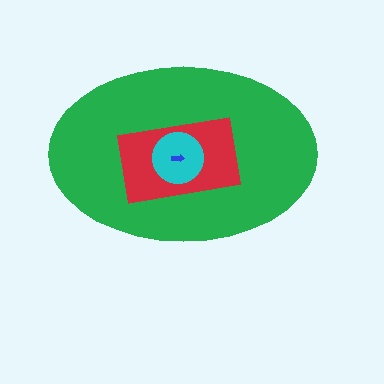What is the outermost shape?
The green ellipse.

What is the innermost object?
The blue arrow.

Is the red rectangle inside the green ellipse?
Yes.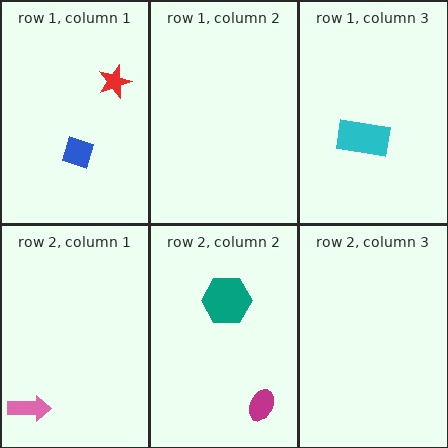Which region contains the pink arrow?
The row 2, column 1 region.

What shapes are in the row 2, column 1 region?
The pink arrow.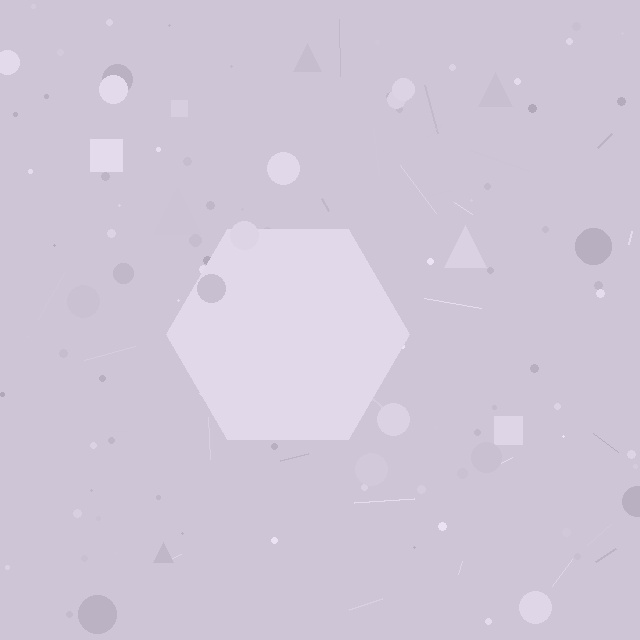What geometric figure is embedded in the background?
A hexagon is embedded in the background.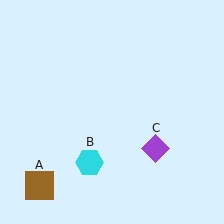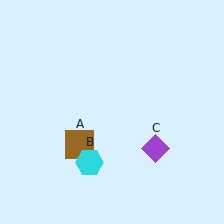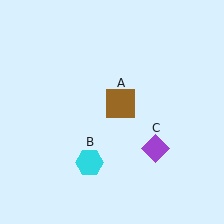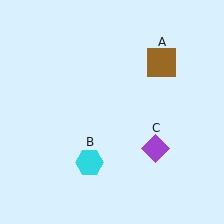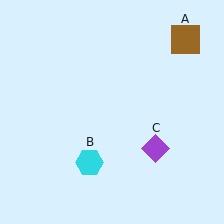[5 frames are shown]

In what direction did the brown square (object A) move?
The brown square (object A) moved up and to the right.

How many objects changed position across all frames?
1 object changed position: brown square (object A).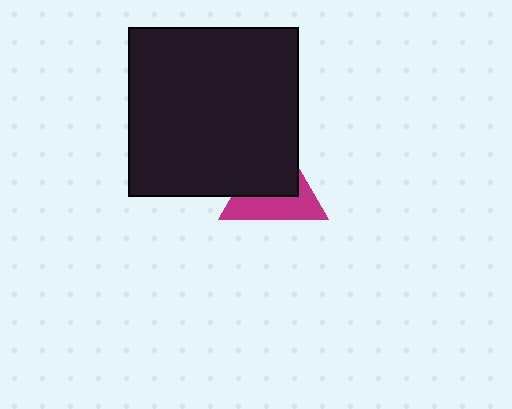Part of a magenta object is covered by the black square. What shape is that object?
It is a triangle.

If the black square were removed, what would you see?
You would see the complete magenta triangle.